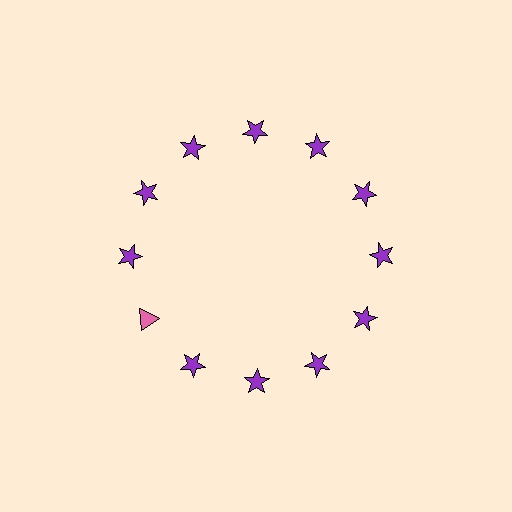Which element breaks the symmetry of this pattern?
The pink triangle at roughly the 8 o'clock position breaks the symmetry. All other shapes are purple stars.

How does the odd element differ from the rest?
It differs in both color (pink instead of purple) and shape (triangle instead of star).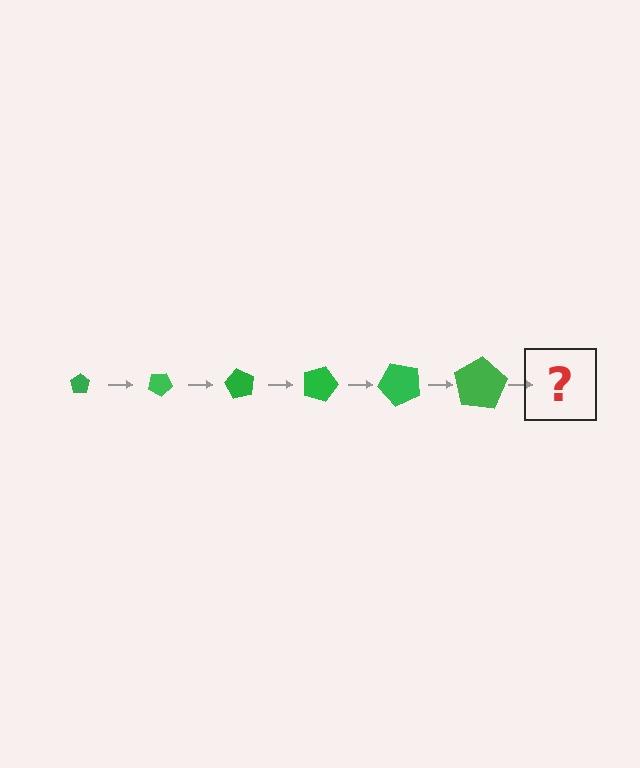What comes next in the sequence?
The next element should be a pentagon, larger than the previous one and rotated 180 degrees from the start.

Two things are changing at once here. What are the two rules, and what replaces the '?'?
The two rules are that the pentagon grows larger each step and it rotates 30 degrees each step. The '?' should be a pentagon, larger than the previous one and rotated 180 degrees from the start.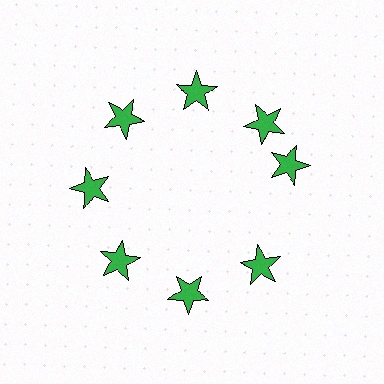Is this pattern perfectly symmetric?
No. The 8 green stars are arranged in a ring, but one element near the 3 o'clock position is rotated out of alignment along the ring, breaking the 8-fold rotational symmetry.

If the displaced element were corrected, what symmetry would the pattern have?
It would have 8-fold rotational symmetry — the pattern would map onto itself every 45 degrees.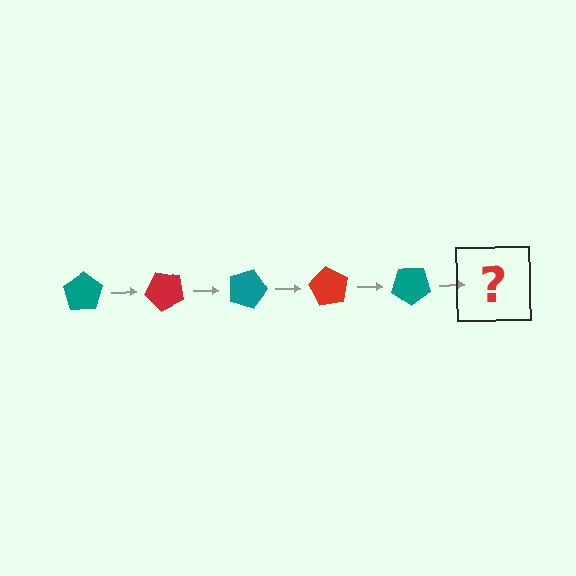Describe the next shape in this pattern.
It should be a red pentagon, rotated 225 degrees from the start.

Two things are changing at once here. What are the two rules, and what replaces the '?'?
The two rules are that it rotates 45 degrees each step and the color cycles through teal and red. The '?' should be a red pentagon, rotated 225 degrees from the start.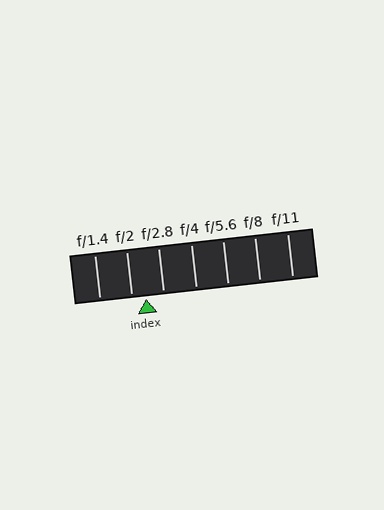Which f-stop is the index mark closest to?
The index mark is closest to f/2.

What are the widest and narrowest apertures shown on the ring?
The widest aperture shown is f/1.4 and the narrowest is f/11.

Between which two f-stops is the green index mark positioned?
The index mark is between f/2 and f/2.8.